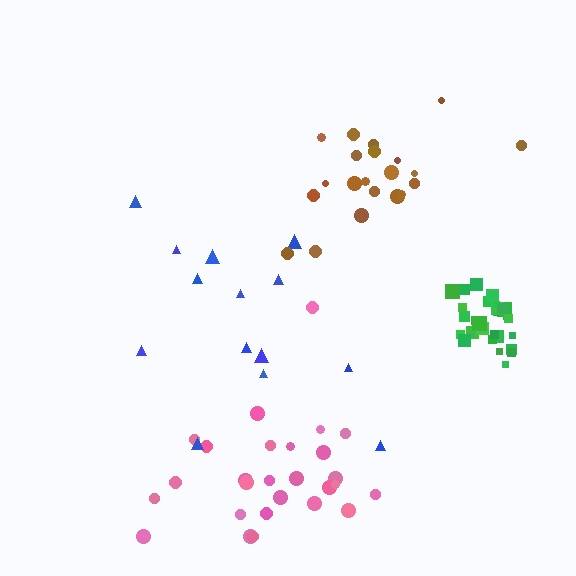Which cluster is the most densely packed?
Green.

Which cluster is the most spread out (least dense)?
Blue.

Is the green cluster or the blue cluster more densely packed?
Green.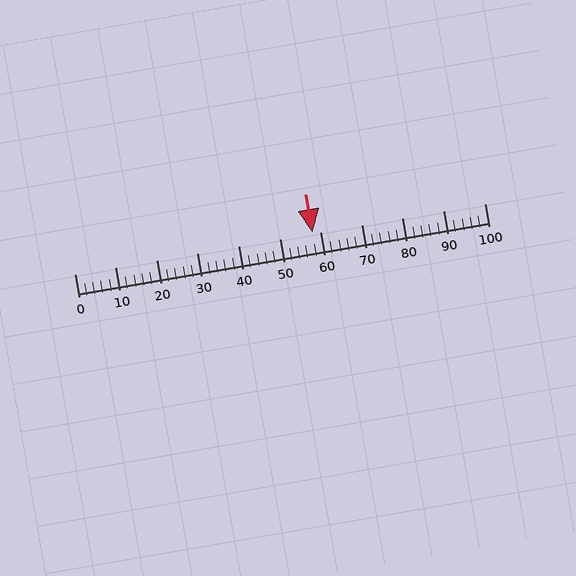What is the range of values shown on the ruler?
The ruler shows values from 0 to 100.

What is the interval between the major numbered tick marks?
The major tick marks are spaced 10 units apart.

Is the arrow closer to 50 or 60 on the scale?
The arrow is closer to 60.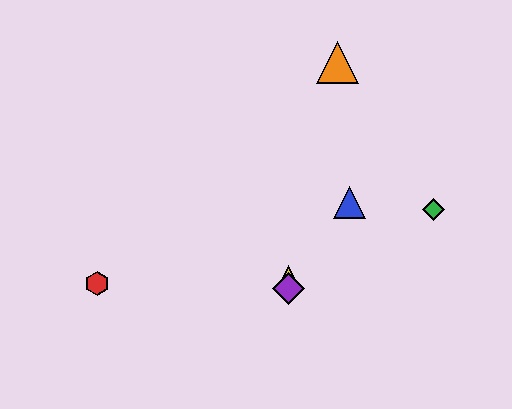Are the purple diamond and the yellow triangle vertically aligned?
Yes, both are at x≈288.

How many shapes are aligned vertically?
2 shapes (the yellow triangle, the purple diamond) are aligned vertically.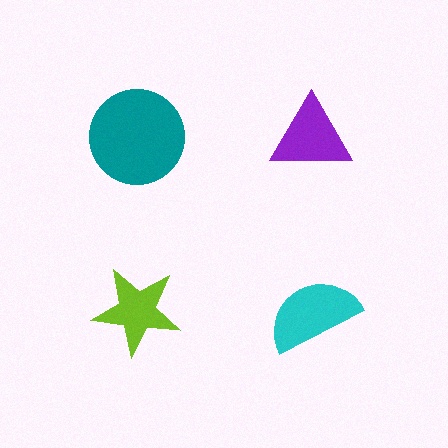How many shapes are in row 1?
2 shapes.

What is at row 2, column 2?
A cyan semicircle.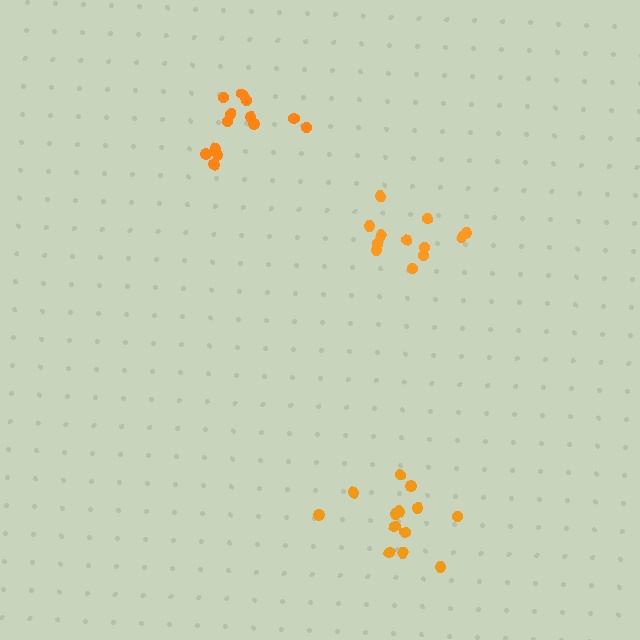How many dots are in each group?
Group 1: 12 dots, Group 2: 13 dots, Group 3: 13 dots (38 total).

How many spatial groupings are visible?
There are 3 spatial groupings.